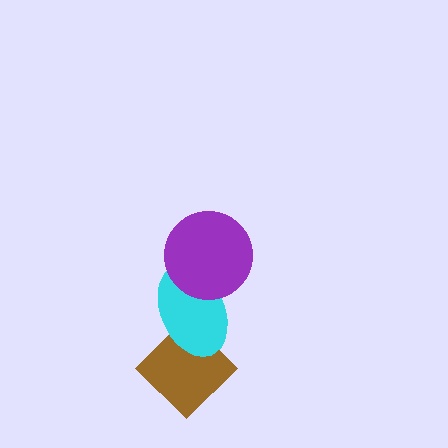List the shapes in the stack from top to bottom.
From top to bottom: the purple circle, the cyan ellipse, the brown diamond.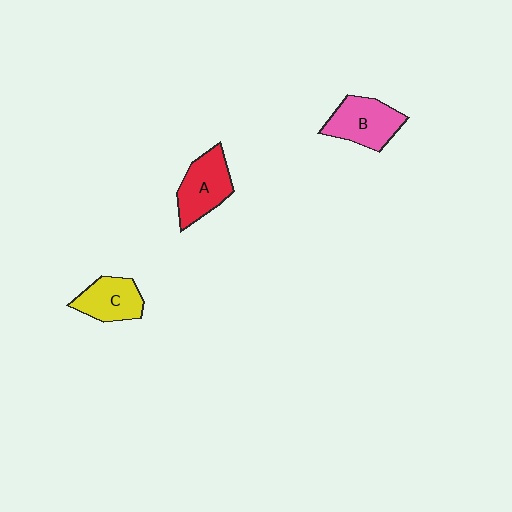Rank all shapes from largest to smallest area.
From largest to smallest: B (pink), A (red), C (yellow).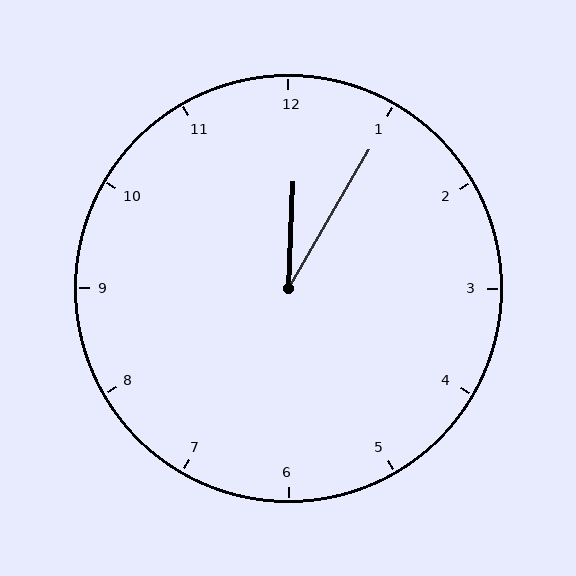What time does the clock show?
12:05.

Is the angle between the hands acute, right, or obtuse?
It is acute.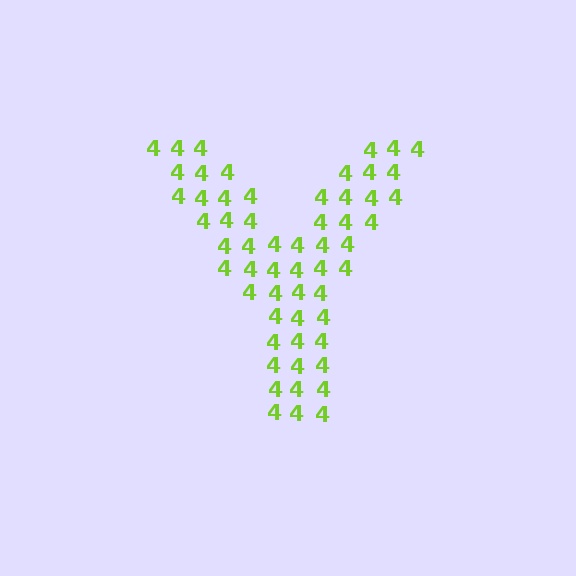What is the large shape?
The large shape is the letter Y.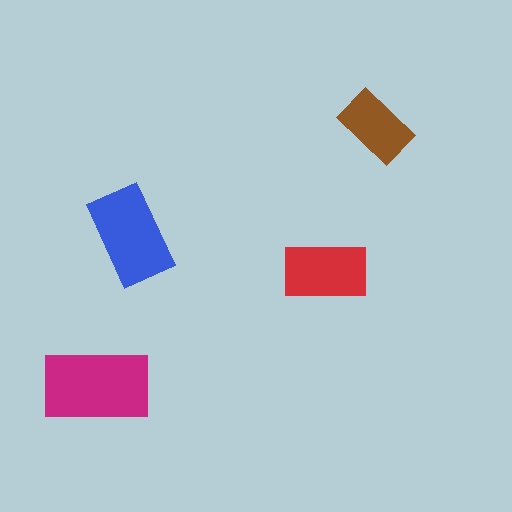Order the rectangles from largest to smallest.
the magenta one, the blue one, the red one, the brown one.